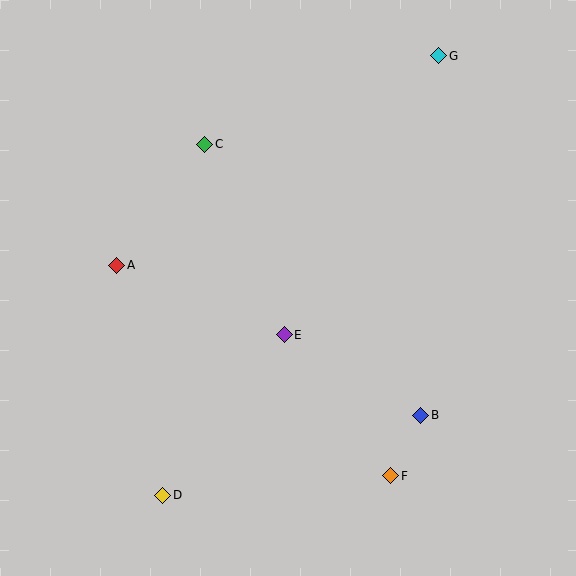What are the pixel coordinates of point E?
Point E is at (284, 335).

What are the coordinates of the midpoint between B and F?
The midpoint between B and F is at (406, 446).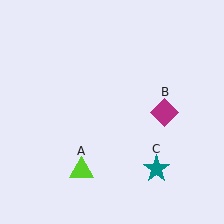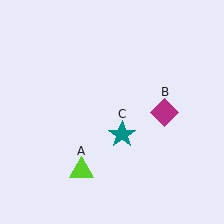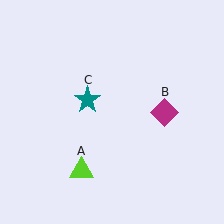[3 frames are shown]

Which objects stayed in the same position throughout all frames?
Lime triangle (object A) and magenta diamond (object B) remained stationary.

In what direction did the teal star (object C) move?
The teal star (object C) moved up and to the left.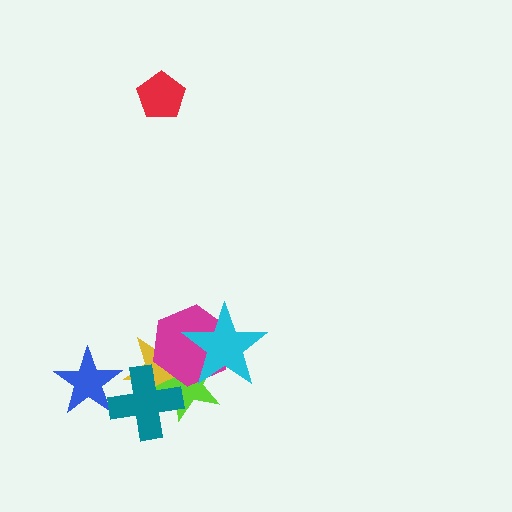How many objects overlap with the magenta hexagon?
3 objects overlap with the magenta hexagon.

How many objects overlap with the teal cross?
3 objects overlap with the teal cross.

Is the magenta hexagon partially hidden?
Yes, it is partially covered by another shape.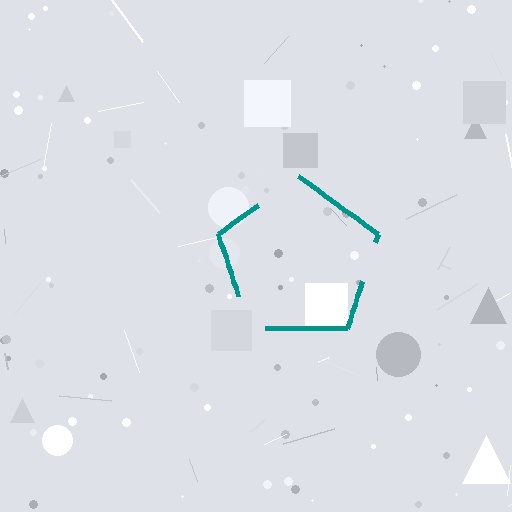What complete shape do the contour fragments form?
The contour fragments form a pentagon.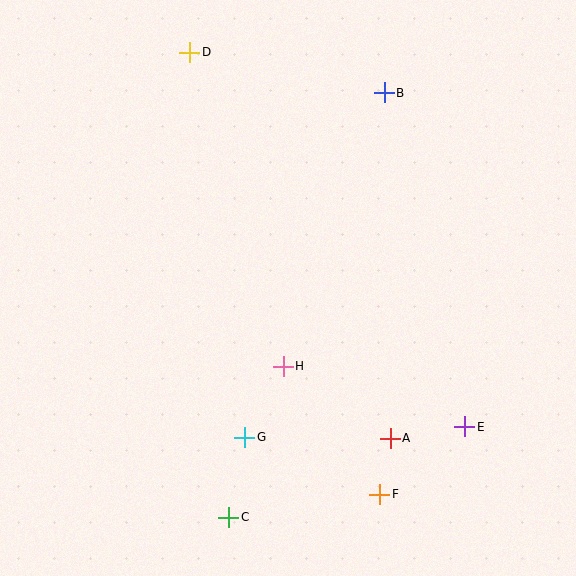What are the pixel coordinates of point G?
Point G is at (245, 437).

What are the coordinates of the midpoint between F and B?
The midpoint between F and B is at (382, 294).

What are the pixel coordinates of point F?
Point F is at (380, 494).